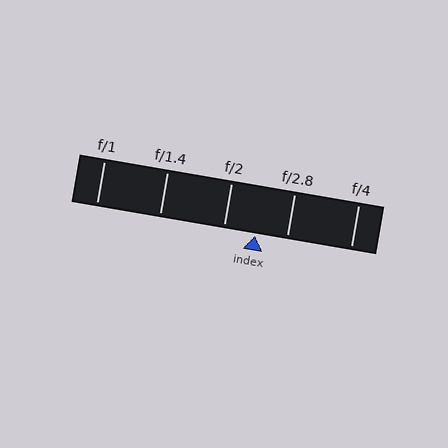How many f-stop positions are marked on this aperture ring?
There are 5 f-stop positions marked.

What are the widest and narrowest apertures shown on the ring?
The widest aperture shown is f/1 and the narrowest is f/4.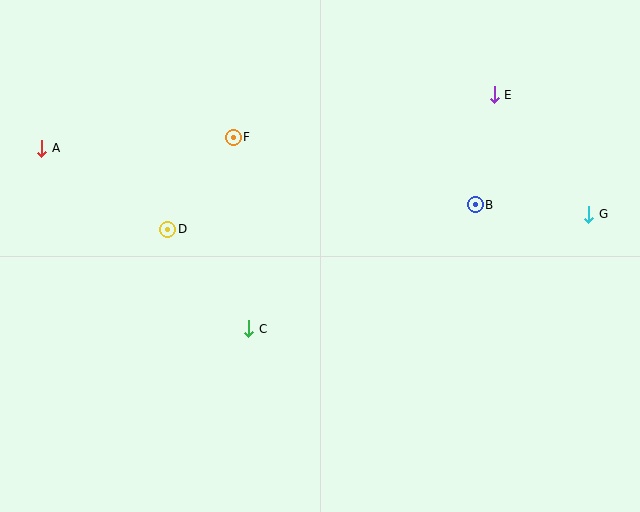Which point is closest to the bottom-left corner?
Point C is closest to the bottom-left corner.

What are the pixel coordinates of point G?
Point G is at (589, 214).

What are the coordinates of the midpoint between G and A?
The midpoint between G and A is at (315, 181).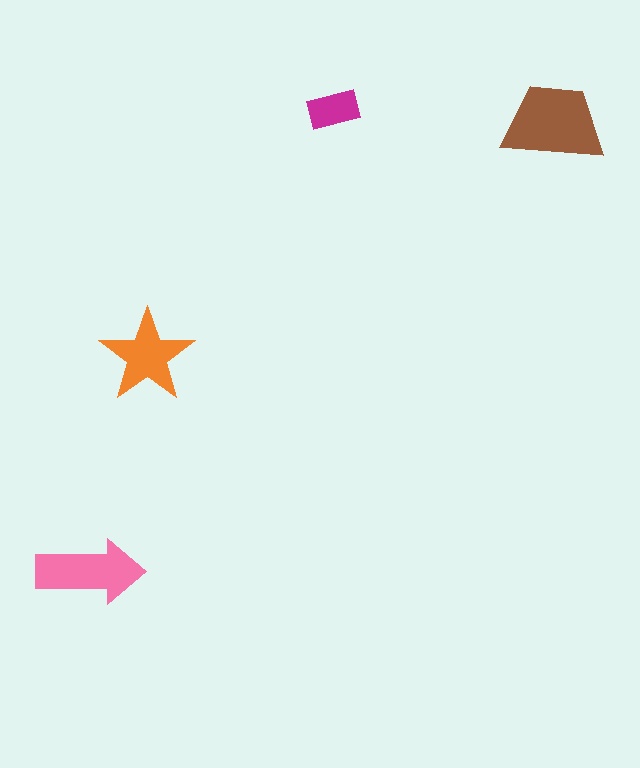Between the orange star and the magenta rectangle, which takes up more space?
The orange star.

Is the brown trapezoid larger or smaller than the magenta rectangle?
Larger.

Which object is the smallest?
The magenta rectangle.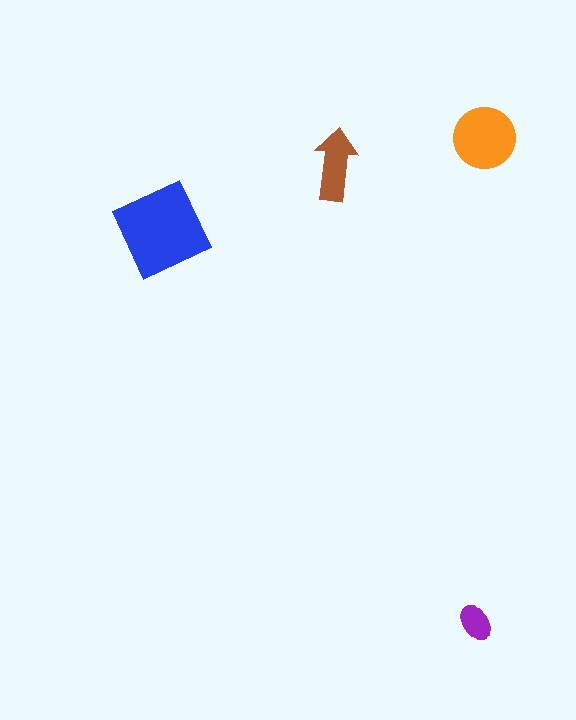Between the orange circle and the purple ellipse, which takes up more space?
The orange circle.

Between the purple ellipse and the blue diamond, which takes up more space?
The blue diamond.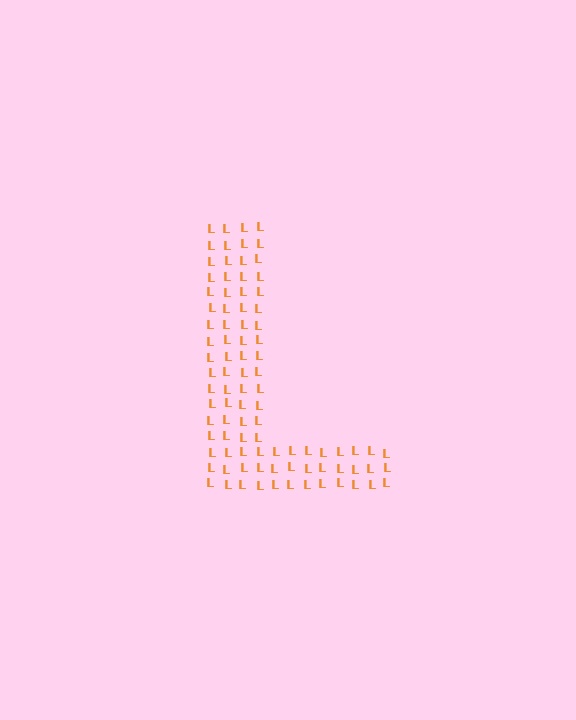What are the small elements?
The small elements are letter L's.